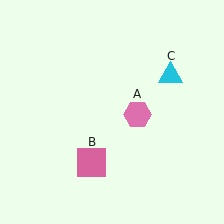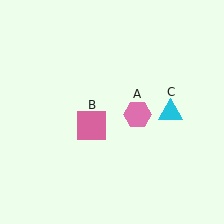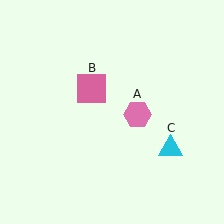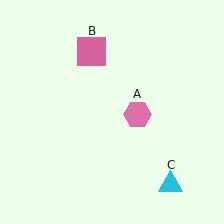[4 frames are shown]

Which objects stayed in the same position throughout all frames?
Pink hexagon (object A) remained stationary.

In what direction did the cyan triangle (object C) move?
The cyan triangle (object C) moved down.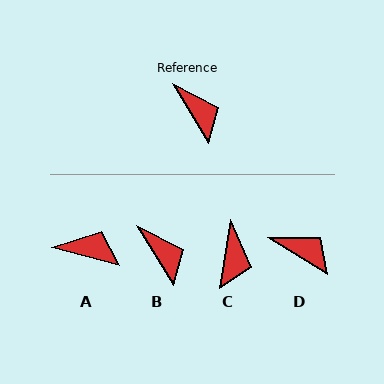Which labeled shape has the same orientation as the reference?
B.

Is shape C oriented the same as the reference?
No, it is off by about 40 degrees.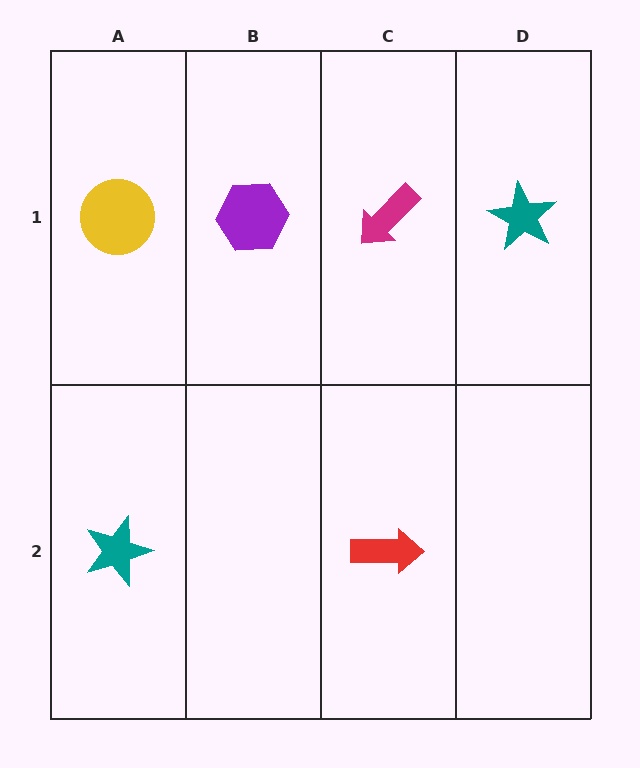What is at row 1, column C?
A magenta arrow.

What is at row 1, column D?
A teal star.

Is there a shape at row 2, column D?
No, that cell is empty.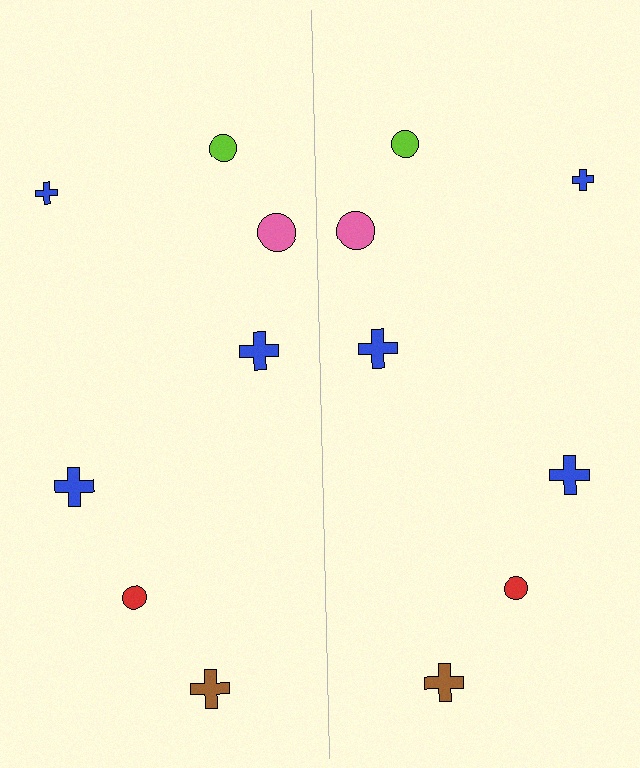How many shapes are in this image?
There are 14 shapes in this image.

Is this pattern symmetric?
Yes, this pattern has bilateral (reflection) symmetry.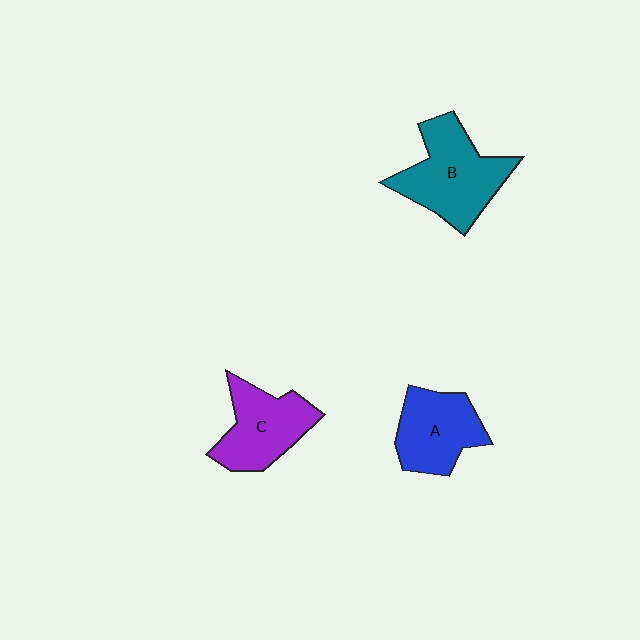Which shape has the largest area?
Shape B (teal).